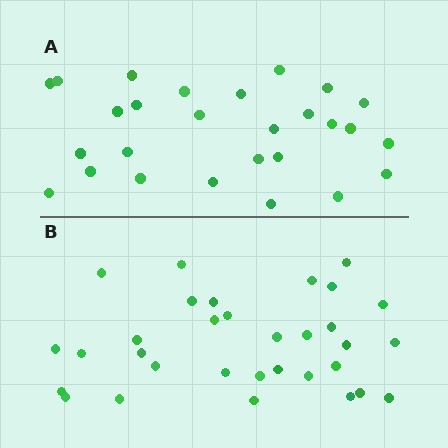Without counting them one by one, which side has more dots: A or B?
Region B (the bottom region) has more dots.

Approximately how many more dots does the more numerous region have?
Region B has about 5 more dots than region A.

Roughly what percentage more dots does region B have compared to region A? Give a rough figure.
About 20% more.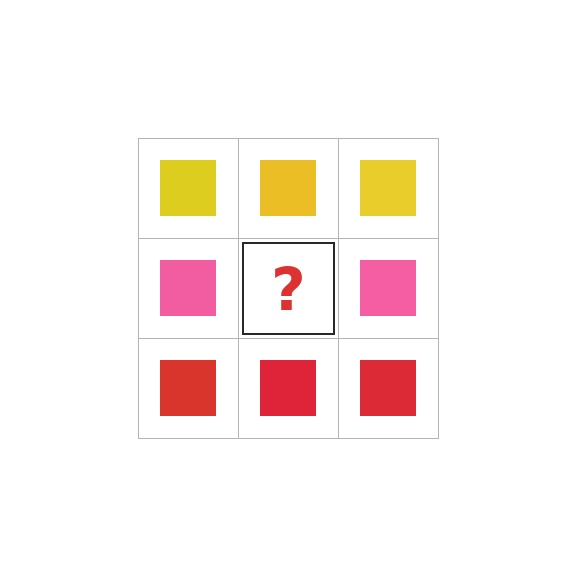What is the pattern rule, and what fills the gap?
The rule is that each row has a consistent color. The gap should be filled with a pink square.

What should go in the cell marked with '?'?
The missing cell should contain a pink square.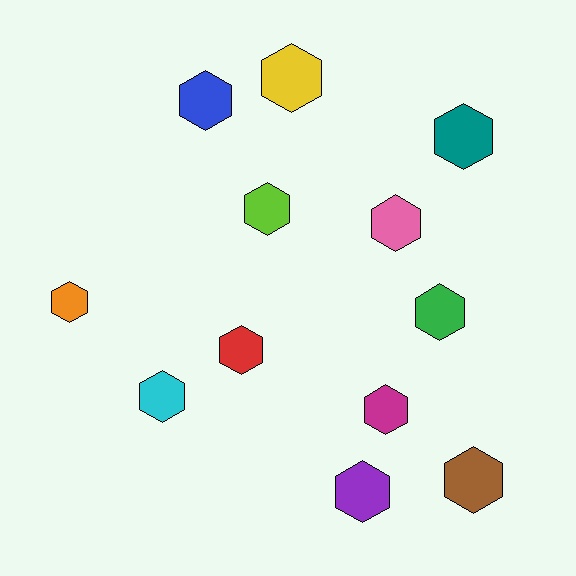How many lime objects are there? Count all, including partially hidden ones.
There is 1 lime object.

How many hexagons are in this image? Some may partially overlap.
There are 12 hexagons.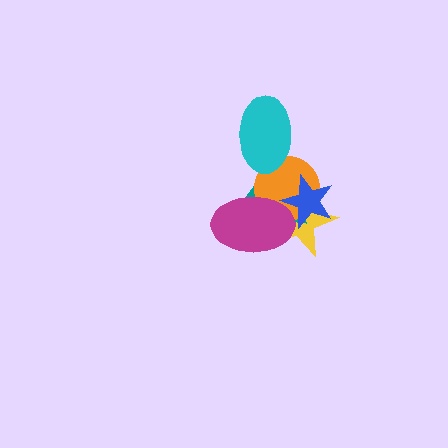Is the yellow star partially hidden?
Yes, it is partially covered by another shape.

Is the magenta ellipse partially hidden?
Yes, it is partially covered by another shape.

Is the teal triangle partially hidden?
Yes, it is partially covered by another shape.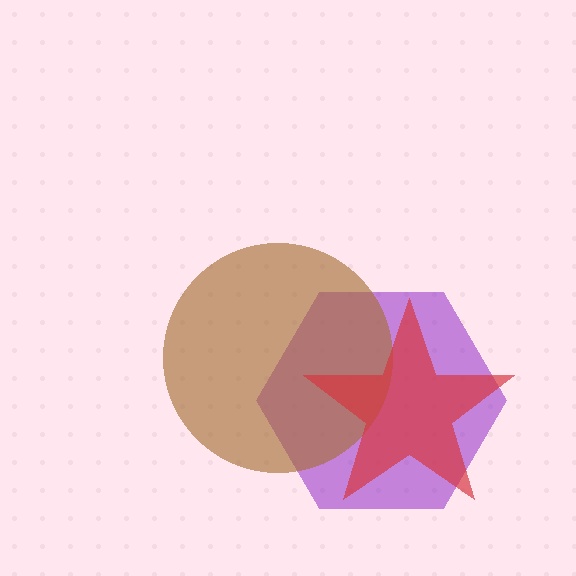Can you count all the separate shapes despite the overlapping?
Yes, there are 3 separate shapes.